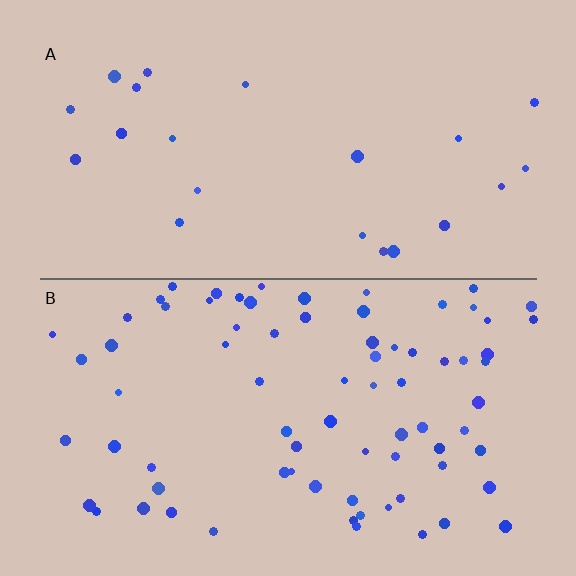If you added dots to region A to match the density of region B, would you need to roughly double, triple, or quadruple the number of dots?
Approximately quadruple.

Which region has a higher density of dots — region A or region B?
B (the bottom).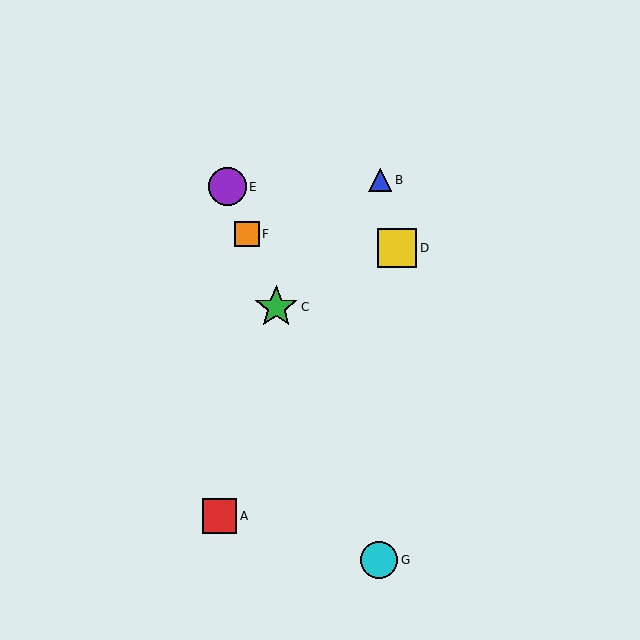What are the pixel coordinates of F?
Object F is at (247, 234).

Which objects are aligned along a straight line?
Objects C, E, F, G are aligned along a straight line.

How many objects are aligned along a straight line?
4 objects (C, E, F, G) are aligned along a straight line.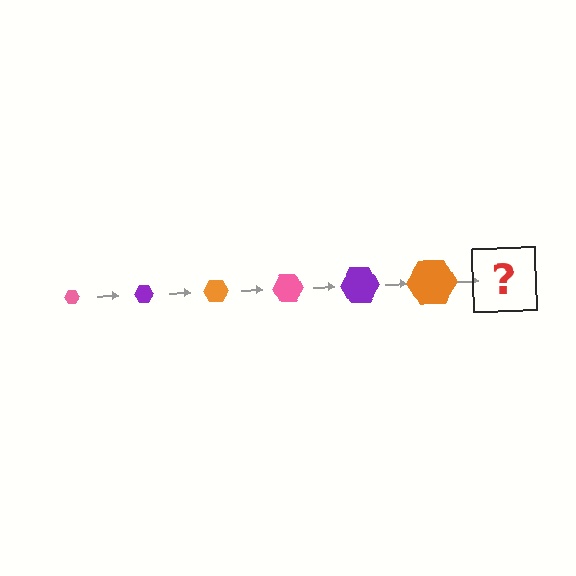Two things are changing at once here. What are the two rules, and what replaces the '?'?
The two rules are that the hexagon grows larger each step and the color cycles through pink, purple, and orange. The '?' should be a pink hexagon, larger than the previous one.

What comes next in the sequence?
The next element should be a pink hexagon, larger than the previous one.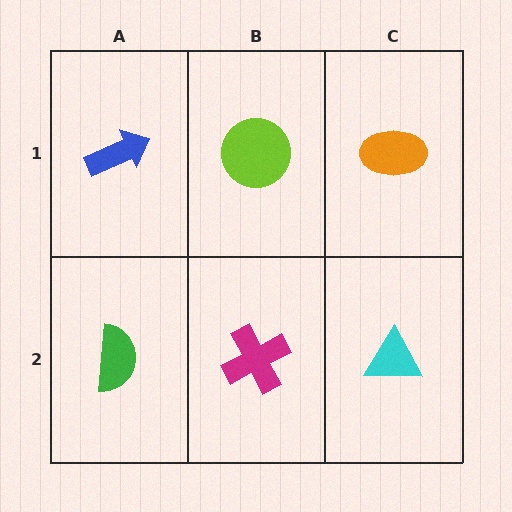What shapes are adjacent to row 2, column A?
A blue arrow (row 1, column A), a magenta cross (row 2, column B).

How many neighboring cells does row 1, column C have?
2.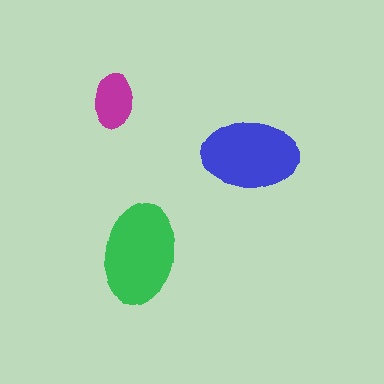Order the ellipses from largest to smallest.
the green one, the blue one, the magenta one.